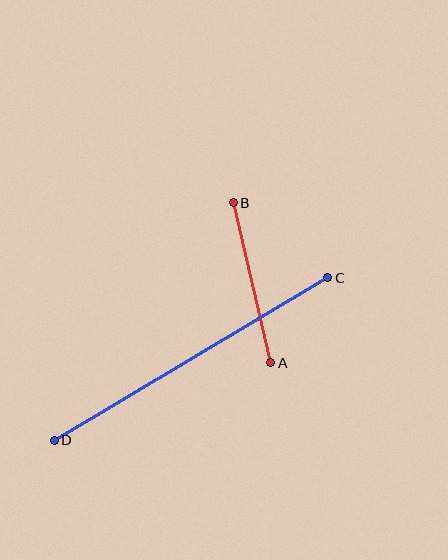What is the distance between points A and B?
The distance is approximately 164 pixels.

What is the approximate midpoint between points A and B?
The midpoint is at approximately (252, 283) pixels.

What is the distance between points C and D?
The distance is approximately 318 pixels.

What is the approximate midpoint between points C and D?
The midpoint is at approximately (191, 359) pixels.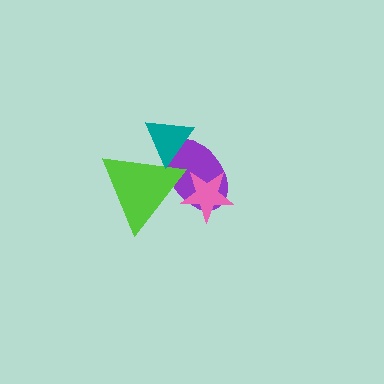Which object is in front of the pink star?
The lime triangle is in front of the pink star.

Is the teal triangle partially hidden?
No, no other shape covers it.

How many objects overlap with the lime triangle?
3 objects overlap with the lime triangle.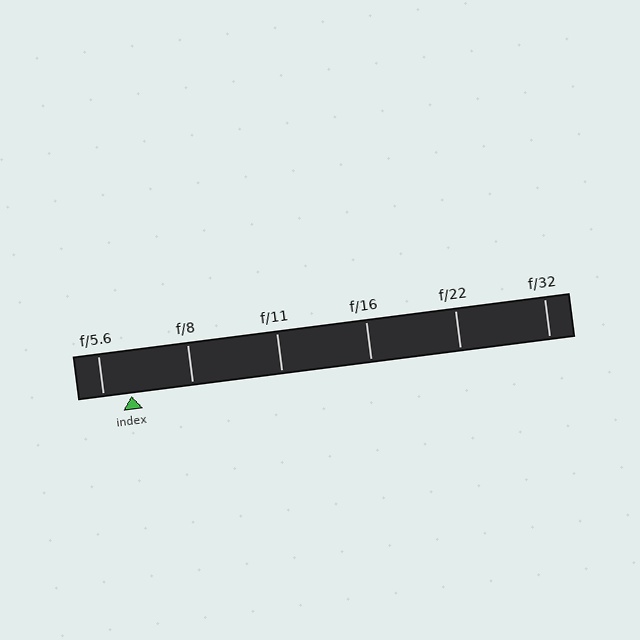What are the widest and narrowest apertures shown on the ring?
The widest aperture shown is f/5.6 and the narrowest is f/32.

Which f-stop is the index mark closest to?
The index mark is closest to f/5.6.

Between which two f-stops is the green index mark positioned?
The index mark is between f/5.6 and f/8.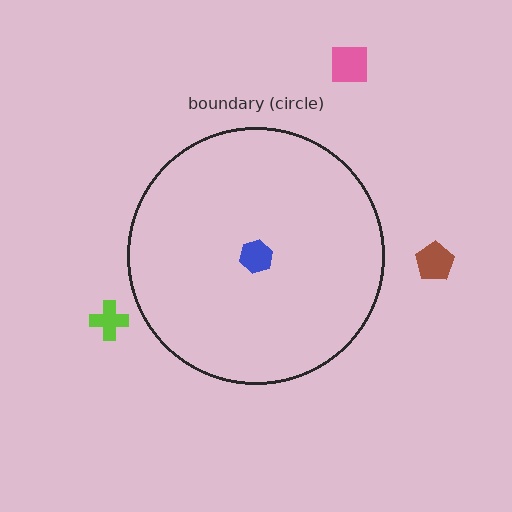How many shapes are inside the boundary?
1 inside, 3 outside.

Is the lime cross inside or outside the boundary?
Outside.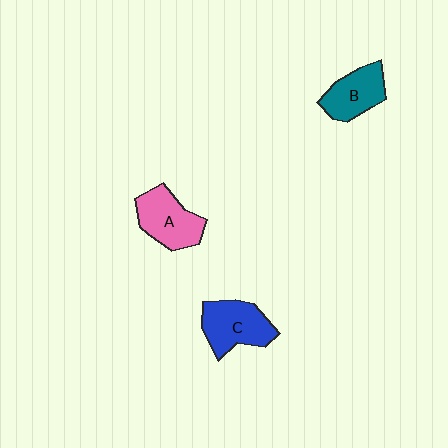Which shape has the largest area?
Shape C (blue).